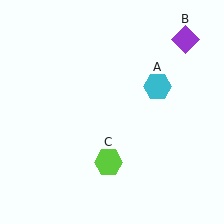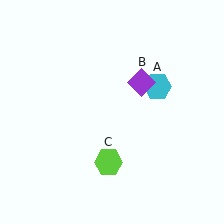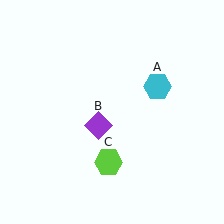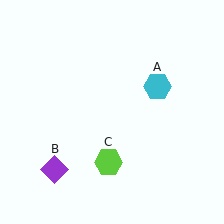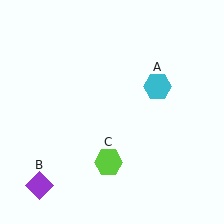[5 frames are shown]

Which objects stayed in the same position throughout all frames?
Cyan hexagon (object A) and lime hexagon (object C) remained stationary.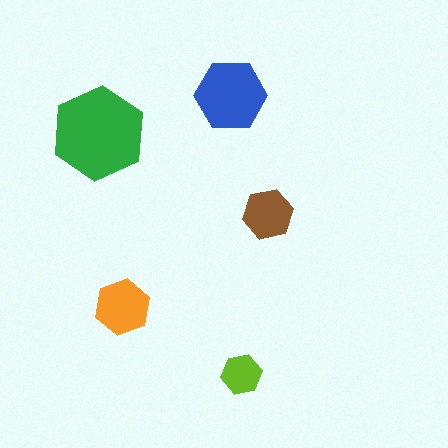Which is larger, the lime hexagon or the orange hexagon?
The orange one.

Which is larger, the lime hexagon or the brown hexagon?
The brown one.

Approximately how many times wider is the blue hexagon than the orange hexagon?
About 1.5 times wider.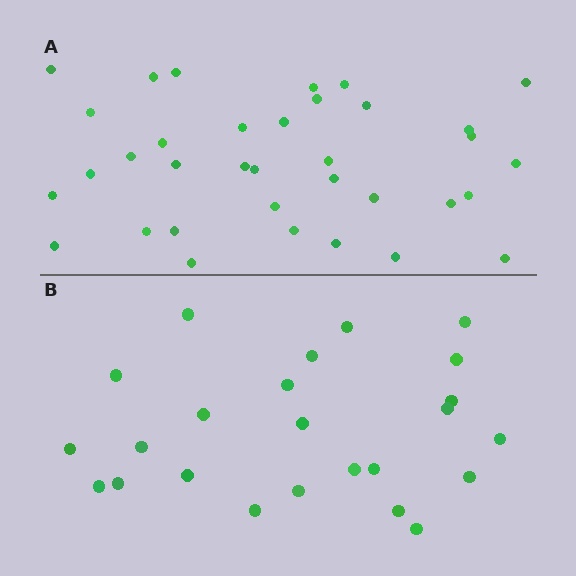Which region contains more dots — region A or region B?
Region A (the top region) has more dots.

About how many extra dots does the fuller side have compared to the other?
Region A has roughly 12 or so more dots than region B.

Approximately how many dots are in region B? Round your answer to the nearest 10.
About 20 dots. (The exact count is 24, which rounds to 20.)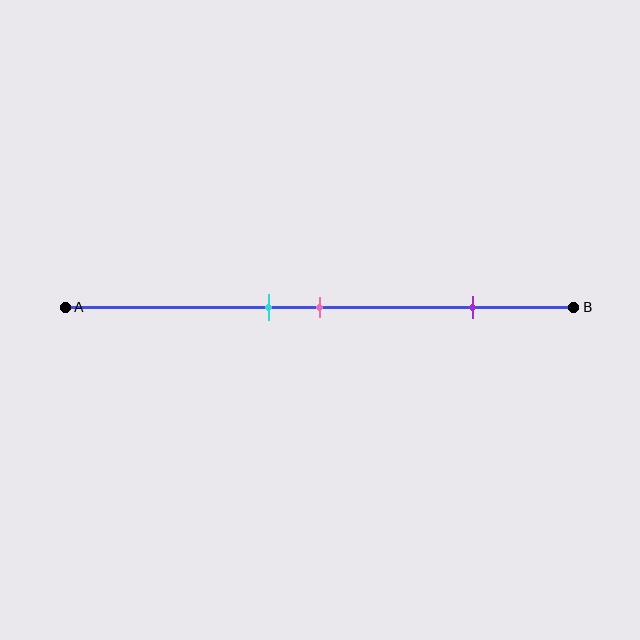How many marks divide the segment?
There are 3 marks dividing the segment.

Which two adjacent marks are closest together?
The cyan and pink marks are the closest adjacent pair.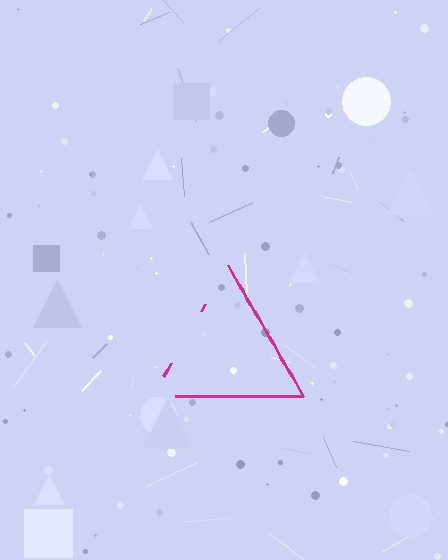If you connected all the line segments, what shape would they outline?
They would outline a triangle.